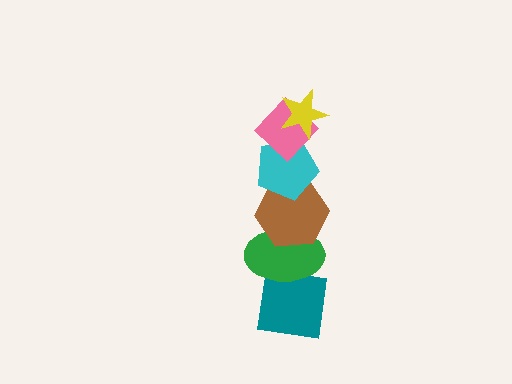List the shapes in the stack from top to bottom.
From top to bottom: the yellow star, the pink diamond, the cyan pentagon, the brown hexagon, the green ellipse, the teal square.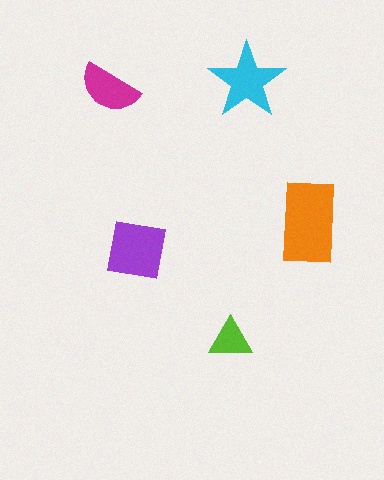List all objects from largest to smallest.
The orange rectangle, the purple square, the cyan star, the magenta semicircle, the lime triangle.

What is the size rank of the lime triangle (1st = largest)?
5th.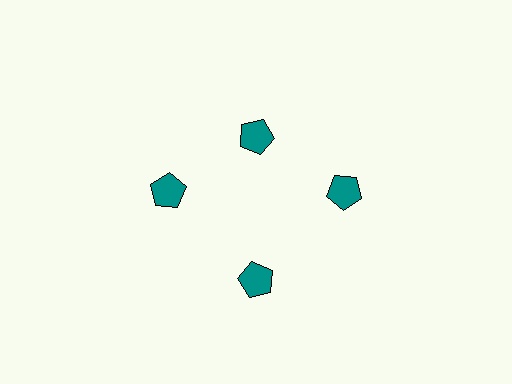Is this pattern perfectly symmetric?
No. The 4 teal pentagons are arranged in a ring, but one element near the 12 o'clock position is pulled inward toward the center, breaking the 4-fold rotational symmetry.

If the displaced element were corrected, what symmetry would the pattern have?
It would have 4-fold rotational symmetry — the pattern would map onto itself every 90 degrees.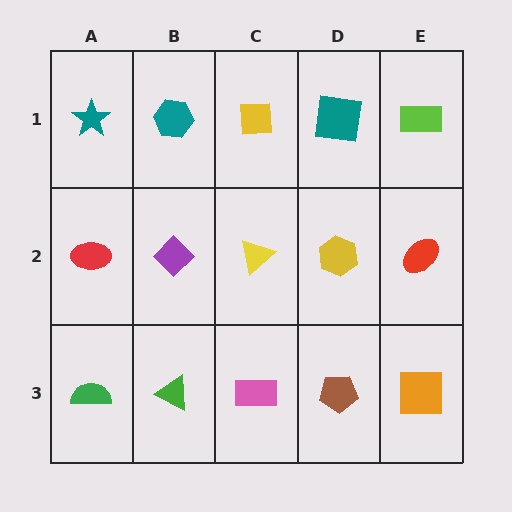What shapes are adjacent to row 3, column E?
A red ellipse (row 2, column E), a brown pentagon (row 3, column D).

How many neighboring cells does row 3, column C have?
3.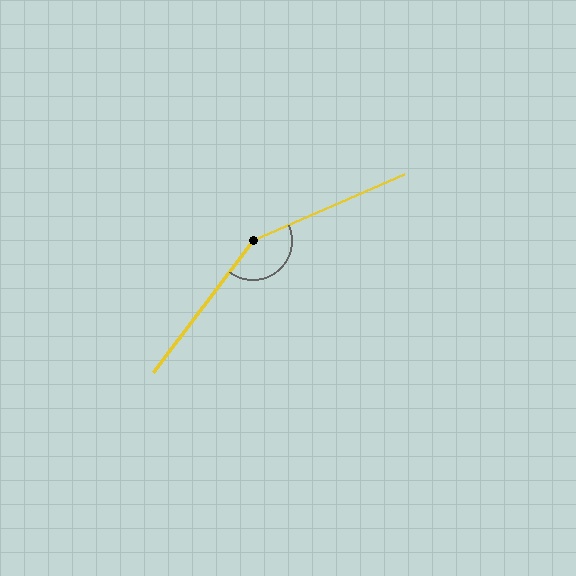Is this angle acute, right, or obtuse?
It is obtuse.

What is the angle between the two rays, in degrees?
Approximately 151 degrees.